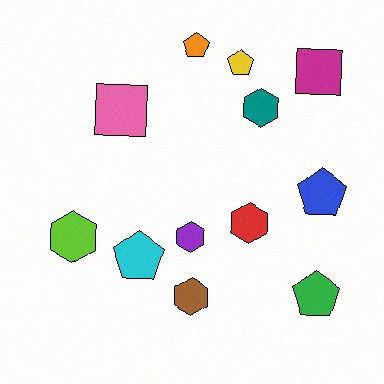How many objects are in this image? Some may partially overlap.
There are 12 objects.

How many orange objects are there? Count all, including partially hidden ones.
There is 1 orange object.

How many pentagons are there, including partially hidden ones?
There are 5 pentagons.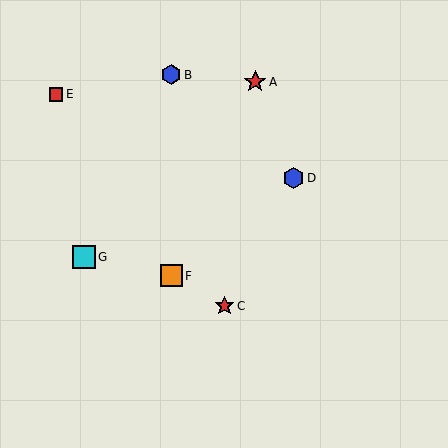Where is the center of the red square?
The center of the red square is at (56, 94).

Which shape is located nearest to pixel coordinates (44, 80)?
The red square (labeled E) at (56, 94) is nearest to that location.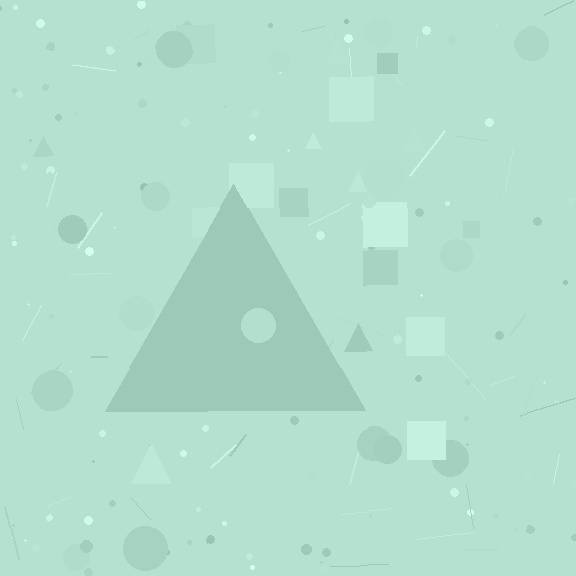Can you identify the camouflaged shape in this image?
The camouflaged shape is a triangle.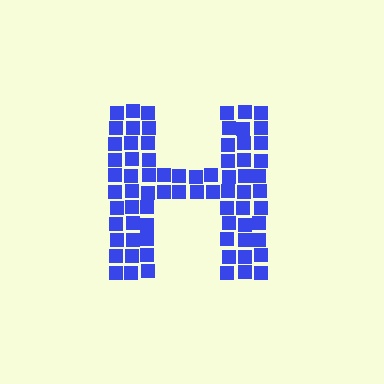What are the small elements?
The small elements are squares.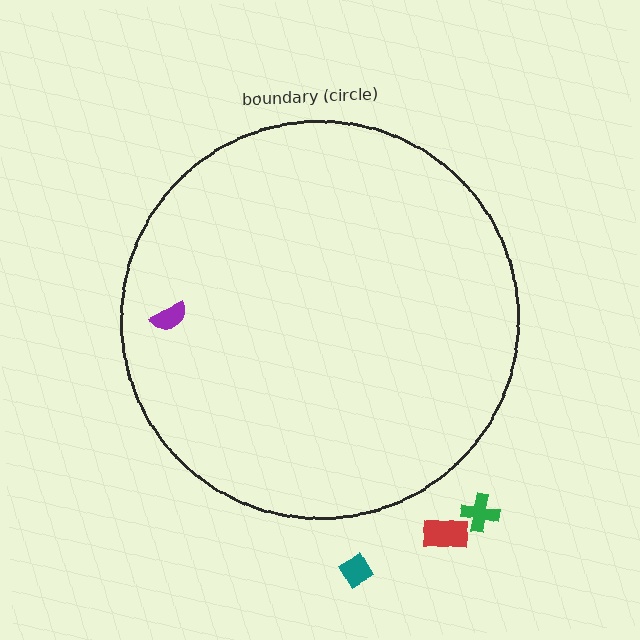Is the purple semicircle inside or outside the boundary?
Inside.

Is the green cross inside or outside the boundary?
Outside.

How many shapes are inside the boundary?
1 inside, 3 outside.